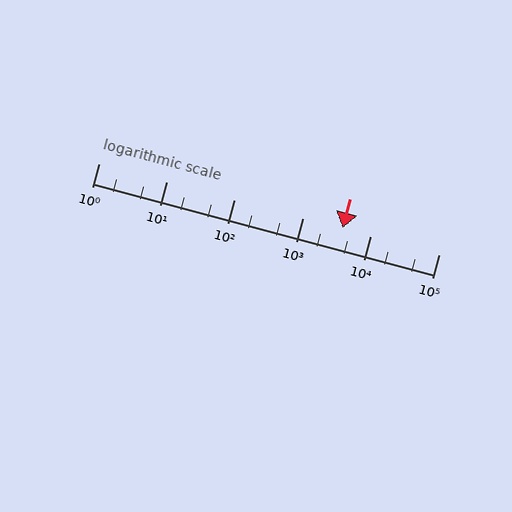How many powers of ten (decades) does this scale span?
The scale spans 5 decades, from 1 to 100000.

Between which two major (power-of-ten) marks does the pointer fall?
The pointer is between 1000 and 10000.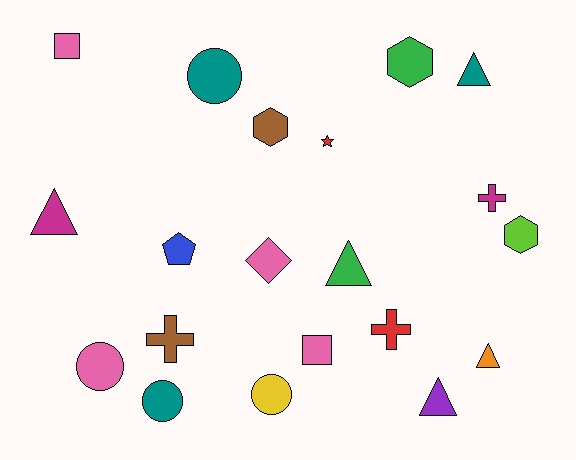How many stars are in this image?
There is 1 star.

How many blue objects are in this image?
There is 1 blue object.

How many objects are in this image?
There are 20 objects.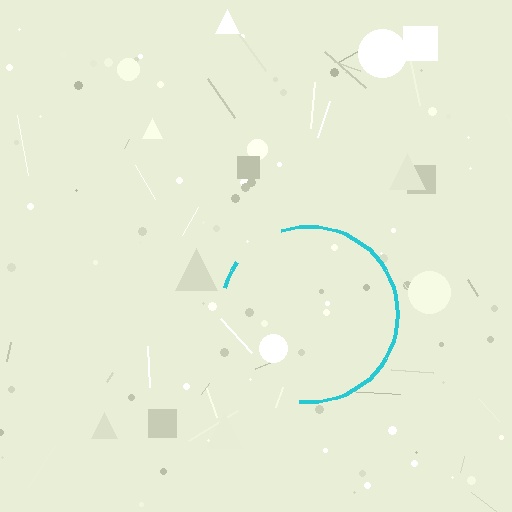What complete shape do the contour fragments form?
The contour fragments form a circle.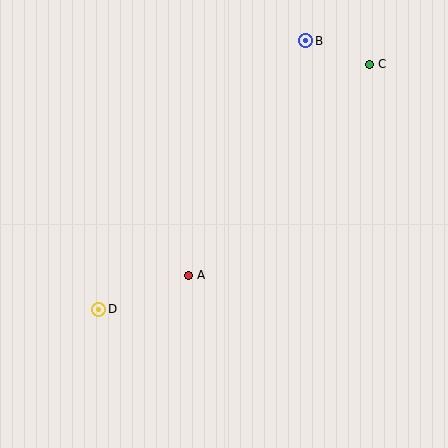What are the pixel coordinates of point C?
Point C is at (369, 64).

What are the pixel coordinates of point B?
Point B is at (306, 41).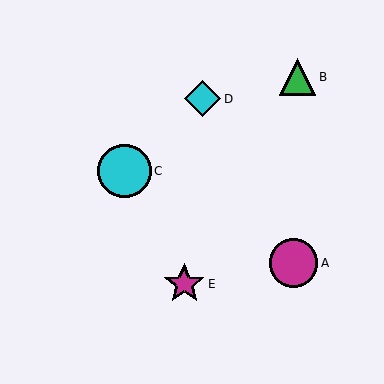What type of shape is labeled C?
Shape C is a cyan circle.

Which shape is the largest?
The cyan circle (labeled C) is the largest.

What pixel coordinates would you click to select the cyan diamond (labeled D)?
Click at (203, 99) to select the cyan diamond D.